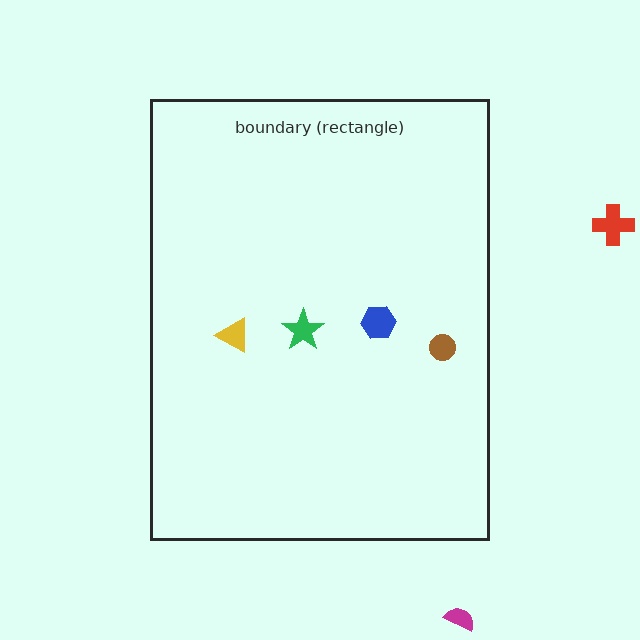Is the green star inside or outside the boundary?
Inside.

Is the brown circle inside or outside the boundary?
Inside.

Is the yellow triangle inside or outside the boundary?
Inside.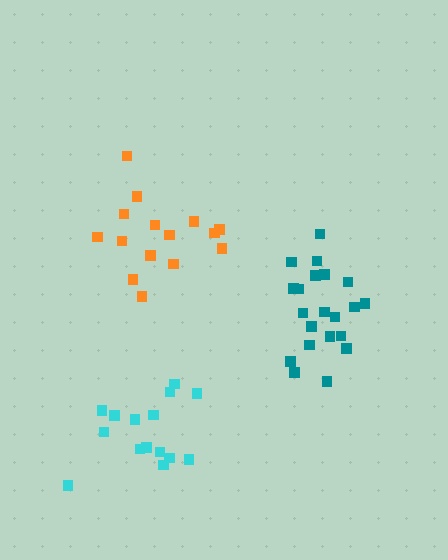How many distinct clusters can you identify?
There are 3 distinct clusters.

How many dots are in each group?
Group 1: 21 dots, Group 2: 15 dots, Group 3: 15 dots (51 total).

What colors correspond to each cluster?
The clusters are colored: teal, orange, cyan.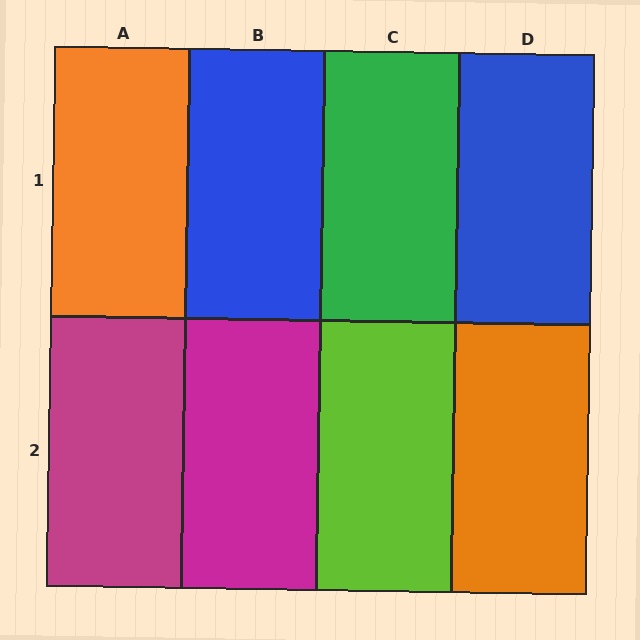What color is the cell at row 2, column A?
Magenta.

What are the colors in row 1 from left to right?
Orange, blue, green, blue.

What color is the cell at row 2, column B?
Magenta.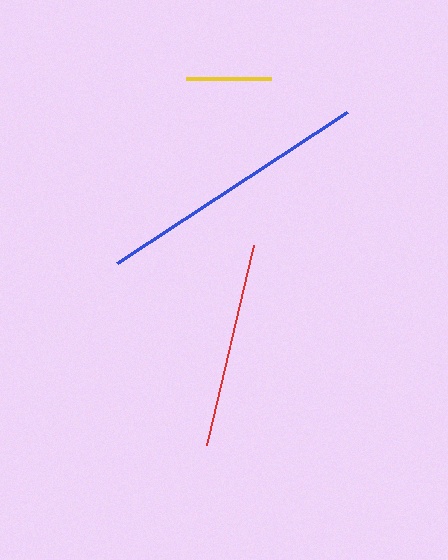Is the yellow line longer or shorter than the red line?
The red line is longer than the yellow line.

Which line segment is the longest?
The blue line is the longest at approximately 274 pixels.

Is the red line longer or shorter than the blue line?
The blue line is longer than the red line.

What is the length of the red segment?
The red segment is approximately 205 pixels long.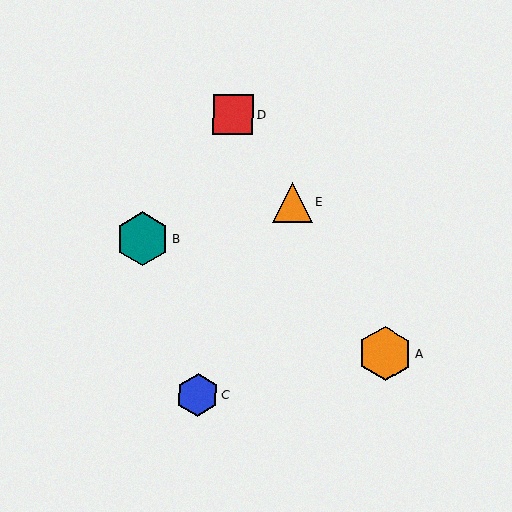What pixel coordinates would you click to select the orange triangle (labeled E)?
Click at (293, 203) to select the orange triangle E.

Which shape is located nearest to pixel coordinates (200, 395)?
The blue hexagon (labeled C) at (198, 395) is nearest to that location.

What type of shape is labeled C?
Shape C is a blue hexagon.